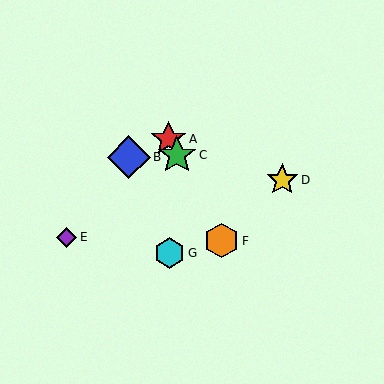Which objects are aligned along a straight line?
Objects A, C, F are aligned along a straight line.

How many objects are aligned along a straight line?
3 objects (A, C, F) are aligned along a straight line.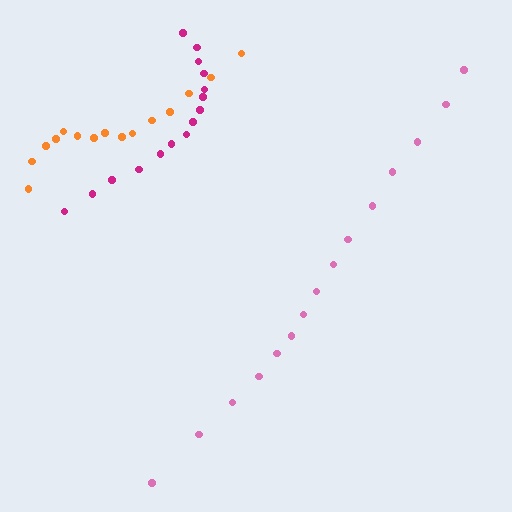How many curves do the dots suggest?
There are 3 distinct paths.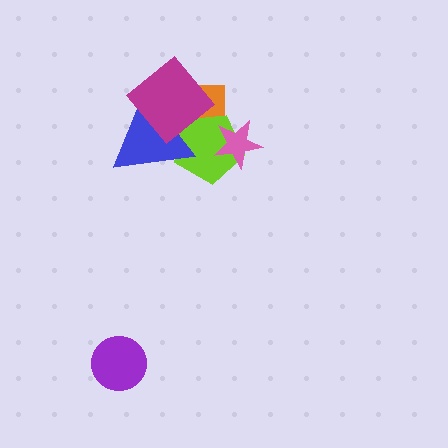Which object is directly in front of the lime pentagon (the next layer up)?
The blue triangle is directly in front of the lime pentagon.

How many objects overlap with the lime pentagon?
4 objects overlap with the lime pentagon.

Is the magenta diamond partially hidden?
No, no other shape covers it.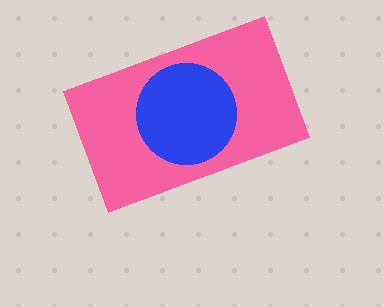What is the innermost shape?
The blue circle.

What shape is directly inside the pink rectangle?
The blue circle.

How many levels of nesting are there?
2.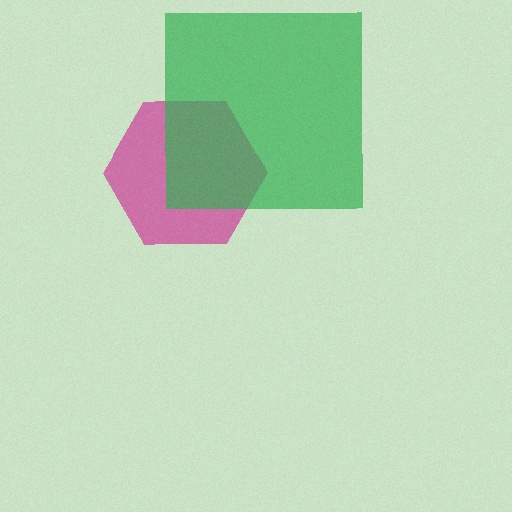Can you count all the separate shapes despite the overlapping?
Yes, there are 2 separate shapes.